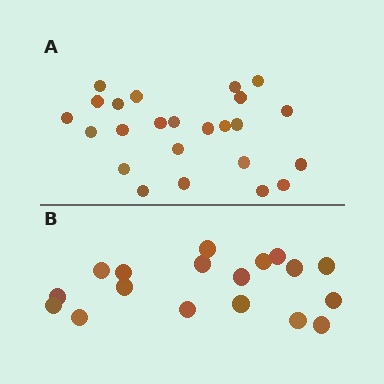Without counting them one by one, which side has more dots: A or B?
Region A (the top region) has more dots.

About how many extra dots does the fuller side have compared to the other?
Region A has about 6 more dots than region B.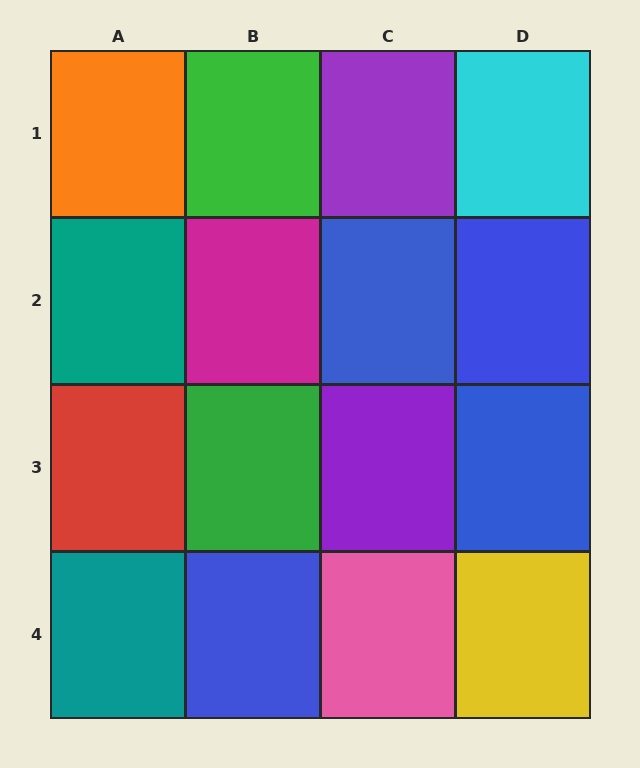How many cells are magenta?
1 cell is magenta.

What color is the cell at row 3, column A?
Red.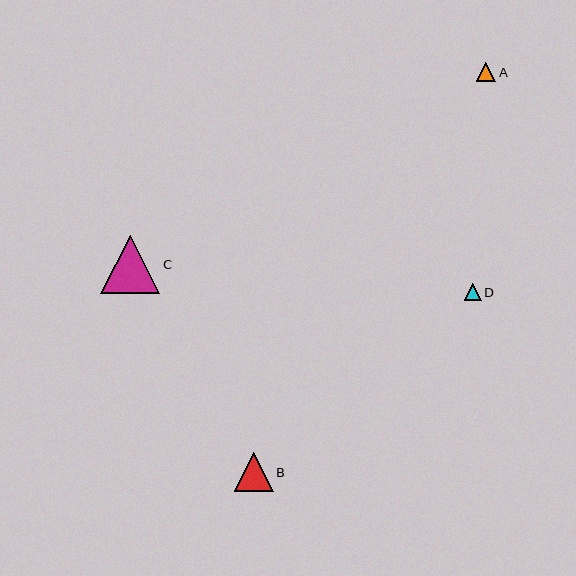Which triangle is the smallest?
Triangle D is the smallest with a size of approximately 16 pixels.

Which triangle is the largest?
Triangle C is the largest with a size of approximately 59 pixels.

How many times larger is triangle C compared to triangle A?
Triangle C is approximately 3.0 times the size of triangle A.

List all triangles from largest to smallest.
From largest to smallest: C, B, A, D.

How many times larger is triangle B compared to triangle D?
Triangle B is approximately 2.4 times the size of triangle D.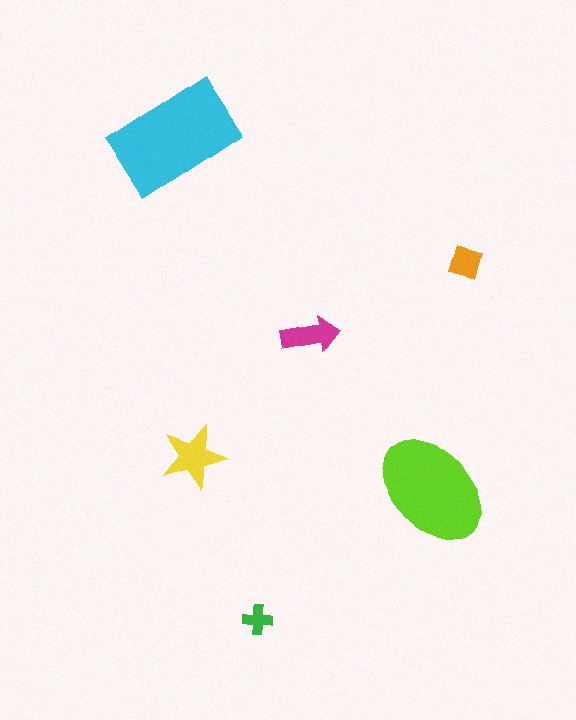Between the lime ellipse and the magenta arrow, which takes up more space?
The lime ellipse.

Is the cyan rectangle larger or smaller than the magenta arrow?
Larger.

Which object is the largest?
The cyan rectangle.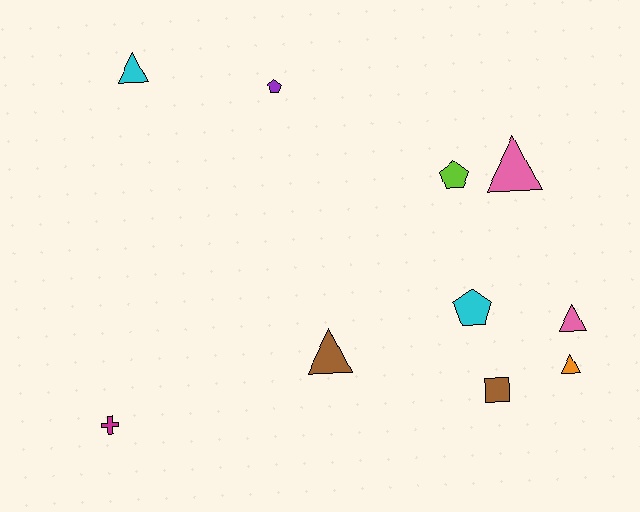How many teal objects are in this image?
There are no teal objects.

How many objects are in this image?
There are 10 objects.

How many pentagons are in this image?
There are 3 pentagons.